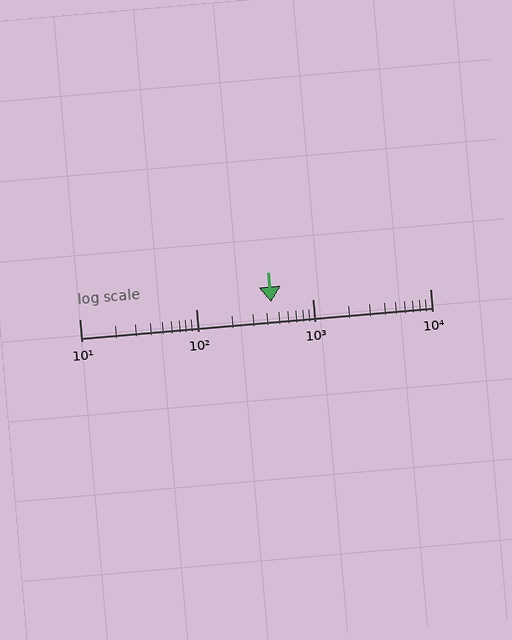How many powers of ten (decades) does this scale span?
The scale spans 3 decades, from 10 to 10000.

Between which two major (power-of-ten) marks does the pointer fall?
The pointer is between 100 and 1000.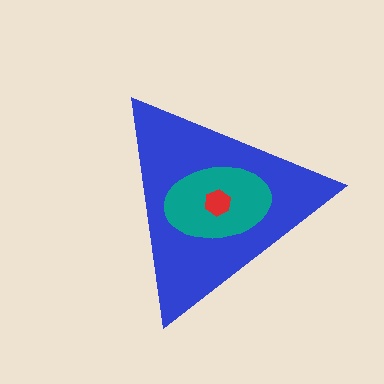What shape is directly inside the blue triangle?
The teal ellipse.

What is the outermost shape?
The blue triangle.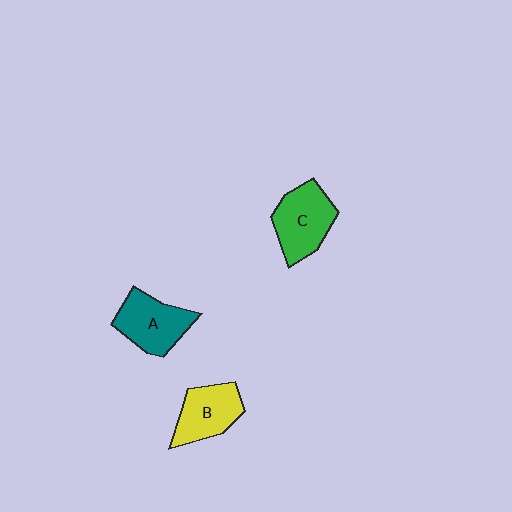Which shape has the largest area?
Shape C (green).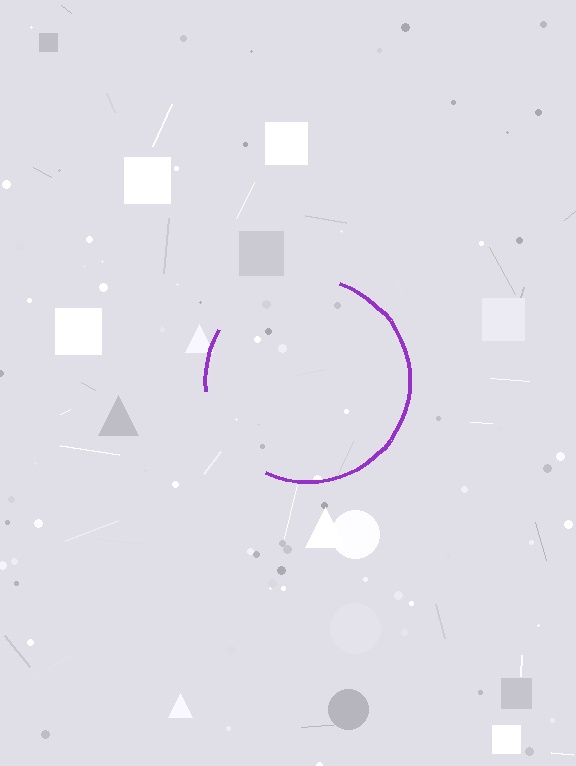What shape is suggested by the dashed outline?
The dashed outline suggests a circle.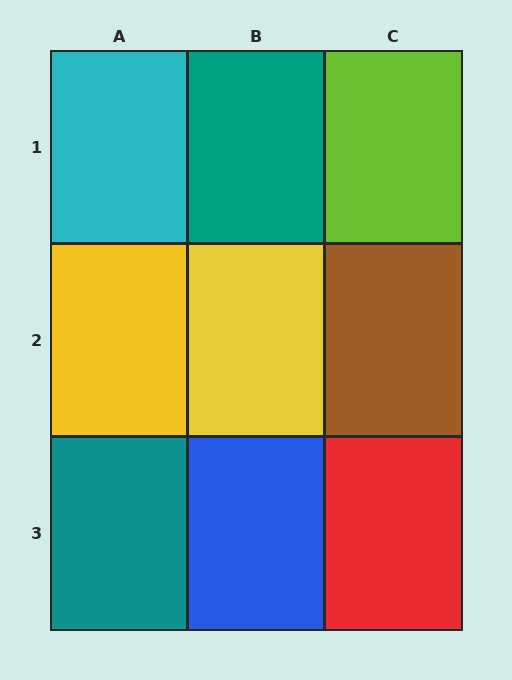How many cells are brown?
1 cell is brown.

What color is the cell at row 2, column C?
Brown.